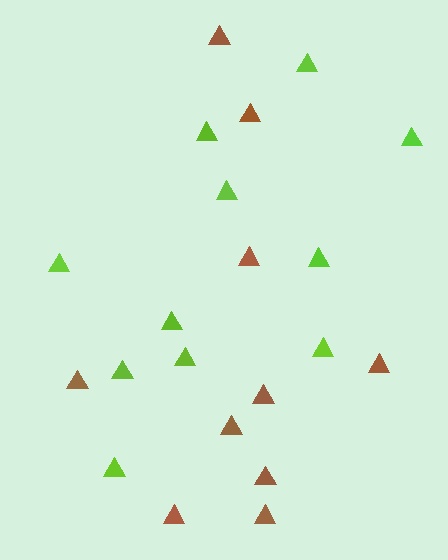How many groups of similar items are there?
There are 2 groups: one group of brown triangles (10) and one group of lime triangles (11).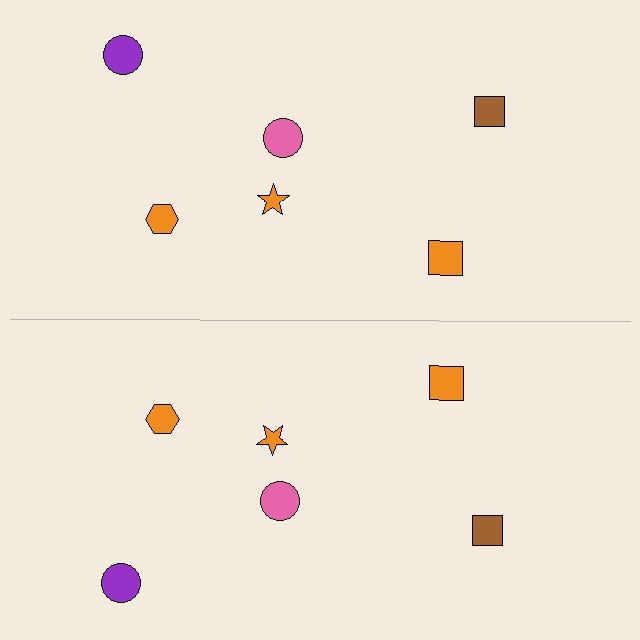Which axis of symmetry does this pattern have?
The pattern has a horizontal axis of symmetry running through the center of the image.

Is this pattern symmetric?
Yes, this pattern has bilateral (reflection) symmetry.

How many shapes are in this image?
There are 12 shapes in this image.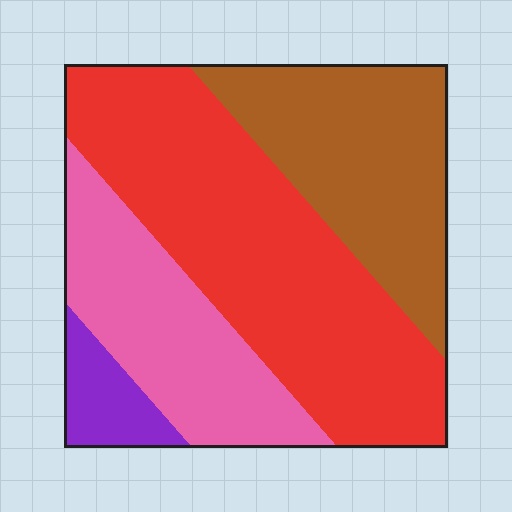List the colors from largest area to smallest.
From largest to smallest: red, brown, pink, purple.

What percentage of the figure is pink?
Pink covers roughly 25% of the figure.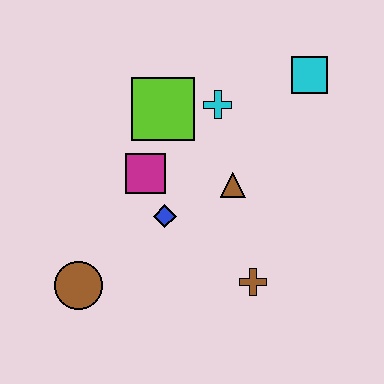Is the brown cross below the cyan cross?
Yes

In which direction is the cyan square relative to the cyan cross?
The cyan square is to the right of the cyan cross.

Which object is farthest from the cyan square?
The brown circle is farthest from the cyan square.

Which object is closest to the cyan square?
The cyan cross is closest to the cyan square.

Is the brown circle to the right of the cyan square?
No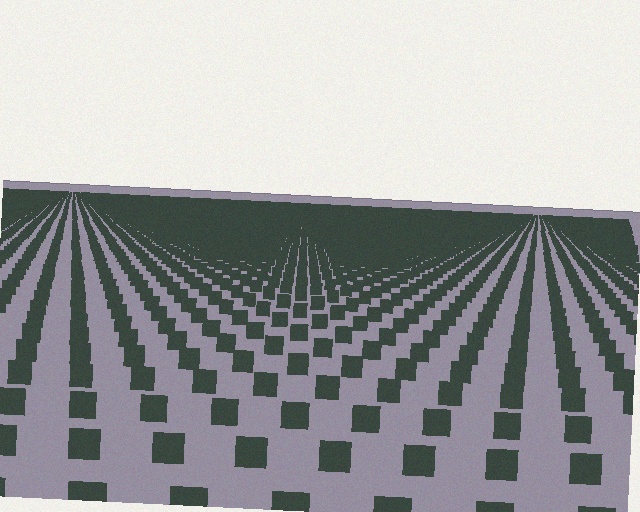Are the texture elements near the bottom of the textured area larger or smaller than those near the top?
Larger. Near the bottom, elements are closer to the viewer and appear at a bigger on-screen size.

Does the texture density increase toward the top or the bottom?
Density increases toward the top.